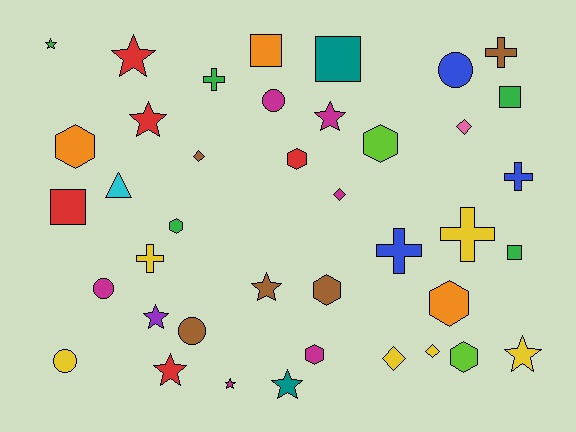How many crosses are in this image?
There are 6 crosses.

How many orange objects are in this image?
There are 3 orange objects.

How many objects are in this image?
There are 40 objects.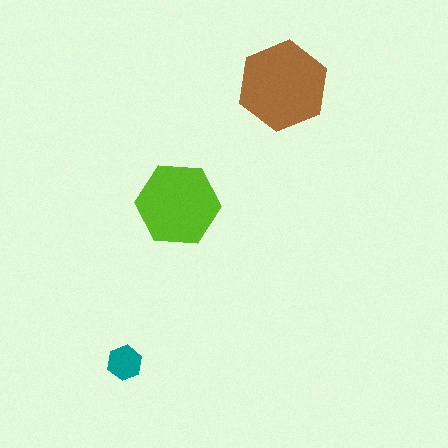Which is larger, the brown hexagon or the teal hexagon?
The brown one.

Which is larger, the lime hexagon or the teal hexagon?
The lime one.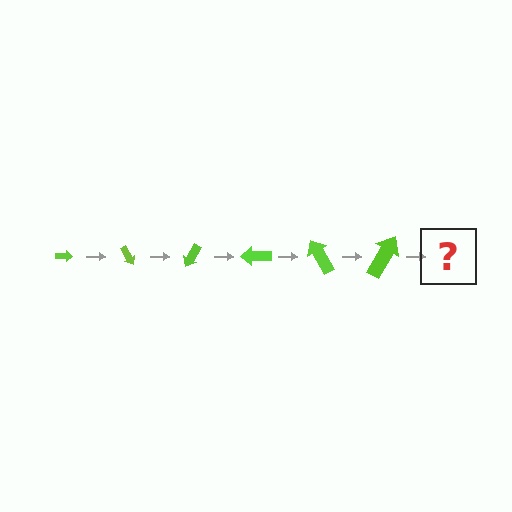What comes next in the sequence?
The next element should be an arrow, larger than the previous one and rotated 360 degrees from the start.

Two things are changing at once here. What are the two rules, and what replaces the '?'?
The two rules are that the arrow grows larger each step and it rotates 60 degrees each step. The '?' should be an arrow, larger than the previous one and rotated 360 degrees from the start.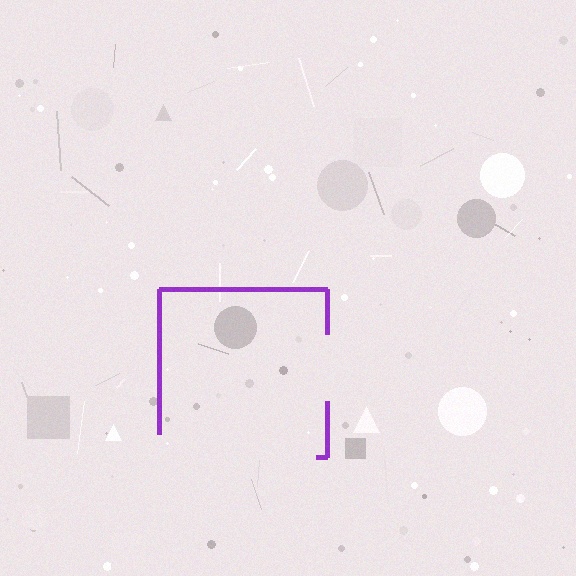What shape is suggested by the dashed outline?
The dashed outline suggests a square.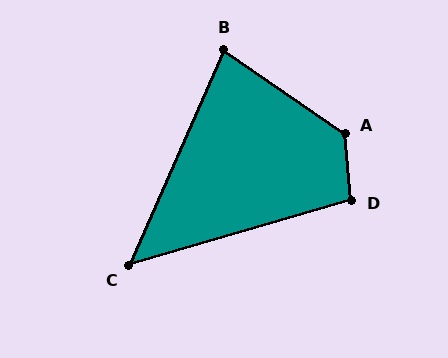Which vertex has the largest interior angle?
A, at approximately 130 degrees.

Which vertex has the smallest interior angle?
C, at approximately 50 degrees.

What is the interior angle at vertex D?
Approximately 101 degrees (obtuse).